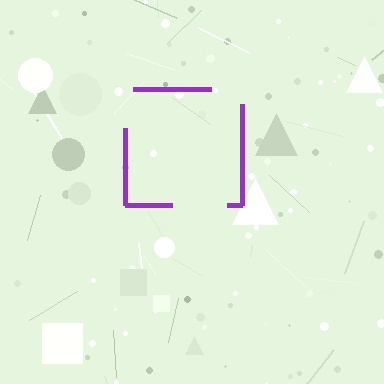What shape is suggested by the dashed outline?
The dashed outline suggests a square.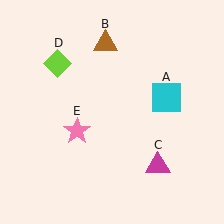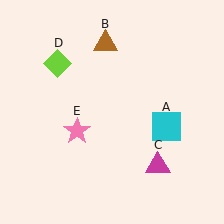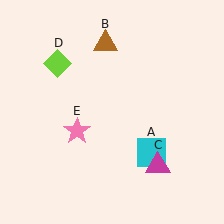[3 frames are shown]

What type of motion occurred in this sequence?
The cyan square (object A) rotated clockwise around the center of the scene.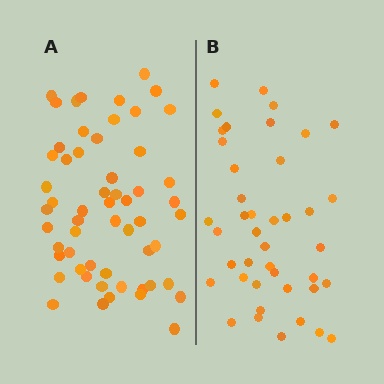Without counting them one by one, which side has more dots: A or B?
Region A (the left region) has more dots.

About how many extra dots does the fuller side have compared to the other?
Region A has approximately 15 more dots than region B.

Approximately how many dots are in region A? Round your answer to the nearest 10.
About 60 dots. (The exact count is 57, which rounds to 60.)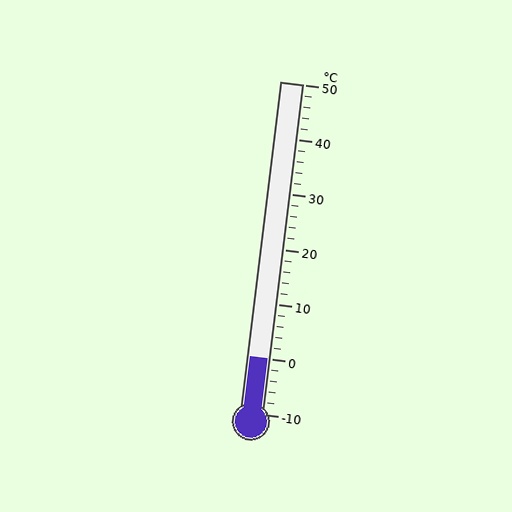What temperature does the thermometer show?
The thermometer shows approximately 0°C.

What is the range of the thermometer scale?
The thermometer scale ranges from -10°C to 50°C.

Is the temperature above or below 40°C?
The temperature is below 40°C.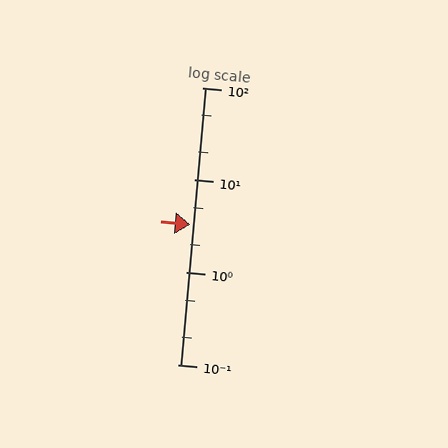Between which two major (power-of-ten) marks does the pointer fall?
The pointer is between 1 and 10.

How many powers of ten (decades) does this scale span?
The scale spans 3 decades, from 0.1 to 100.